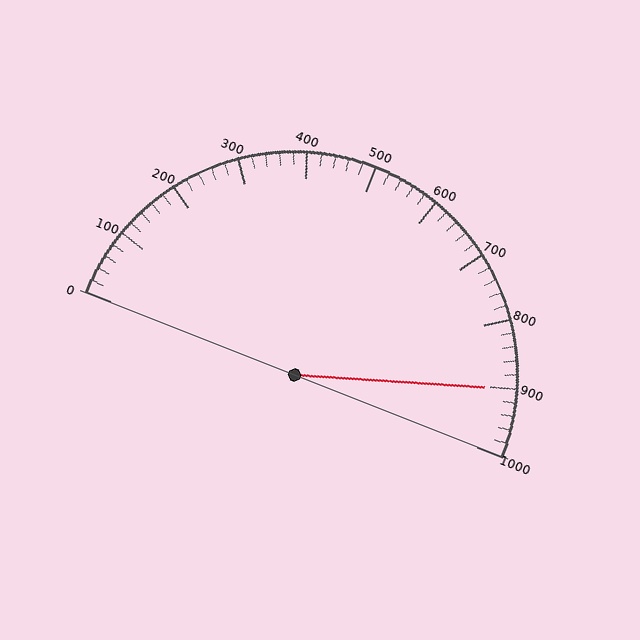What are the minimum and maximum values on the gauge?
The gauge ranges from 0 to 1000.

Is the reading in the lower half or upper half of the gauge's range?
The reading is in the upper half of the range (0 to 1000).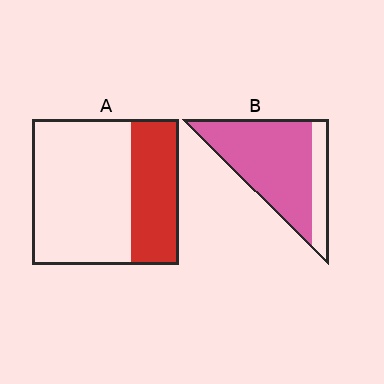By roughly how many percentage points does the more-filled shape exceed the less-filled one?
By roughly 45 percentage points (B over A).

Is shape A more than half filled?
No.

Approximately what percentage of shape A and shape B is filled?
A is approximately 35% and B is approximately 80%.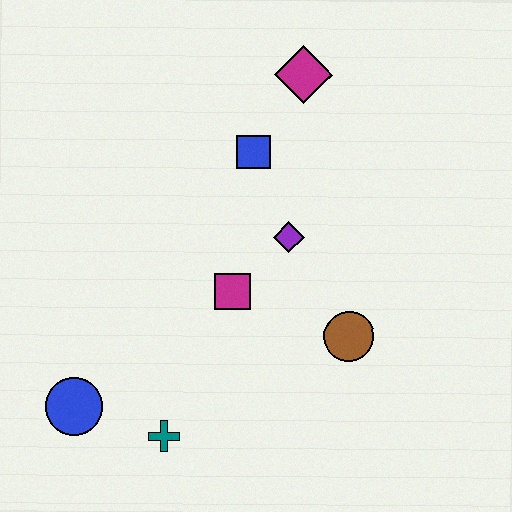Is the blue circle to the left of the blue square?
Yes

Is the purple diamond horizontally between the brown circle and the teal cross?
Yes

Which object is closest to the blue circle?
The teal cross is closest to the blue circle.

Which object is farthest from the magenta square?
The magenta diamond is farthest from the magenta square.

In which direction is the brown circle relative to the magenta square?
The brown circle is to the right of the magenta square.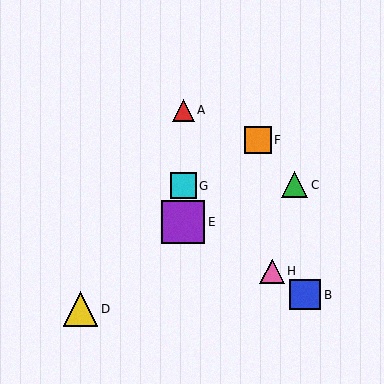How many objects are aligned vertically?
3 objects (A, E, G) are aligned vertically.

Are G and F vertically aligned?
No, G is at x≈183 and F is at x≈258.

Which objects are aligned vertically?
Objects A, E, G are aligned vertically.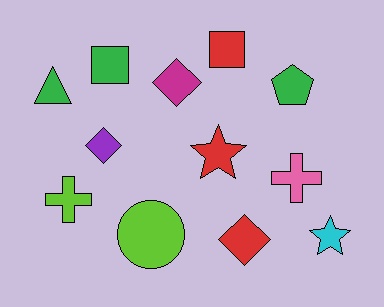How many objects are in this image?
There are 12 objects.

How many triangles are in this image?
There is 1 triangle.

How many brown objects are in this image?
There are no brown objects.